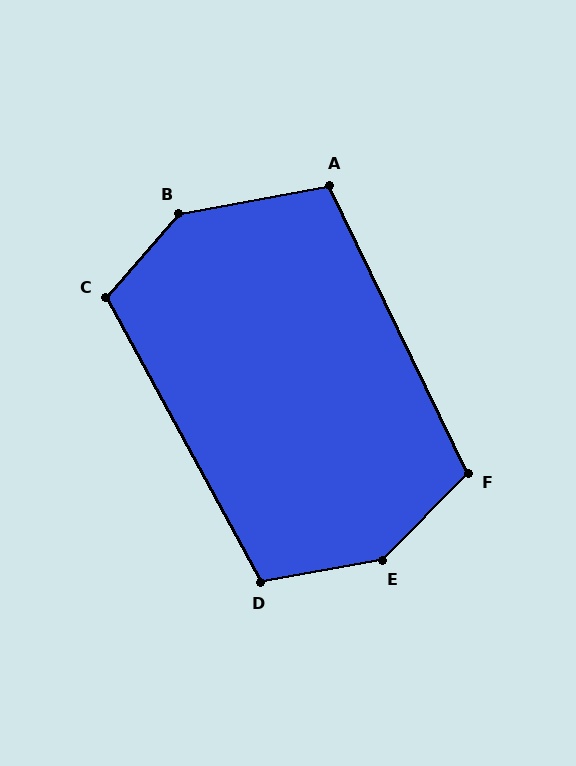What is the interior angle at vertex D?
Approximately 108 degrees (obtuse).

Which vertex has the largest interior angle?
E, at approximately 144 degrees.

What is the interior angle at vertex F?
Approximately 110 degrees (obtuse).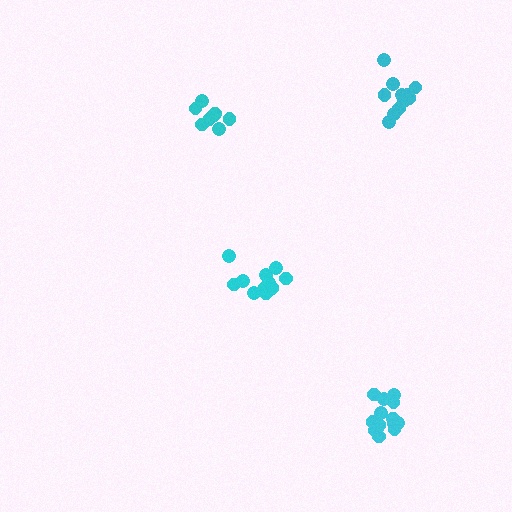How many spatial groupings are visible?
There are 4 spatial groupings.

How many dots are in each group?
Group 1: 11 dots, Group 2: 11 dots, Group 3: 9 dots, Group 4: 14 dots (45 total).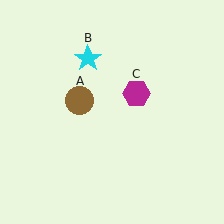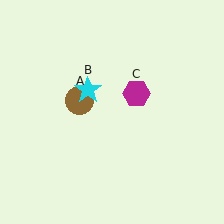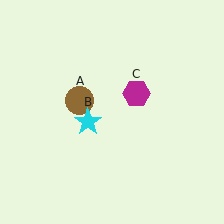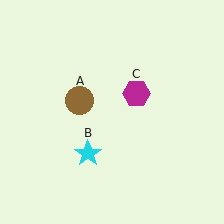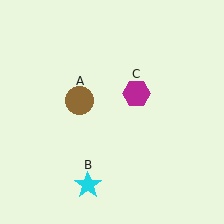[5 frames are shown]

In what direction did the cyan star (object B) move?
The cyan star (object B) moved down.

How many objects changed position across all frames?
1 object changed position: cyan star (object B).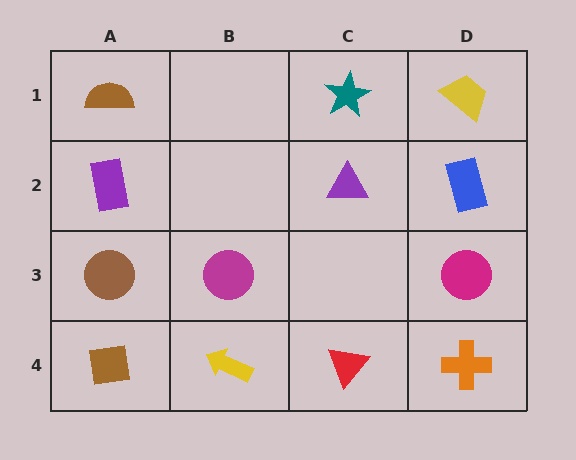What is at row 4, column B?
A yellow arrow.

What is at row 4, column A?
A brown square.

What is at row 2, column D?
A blue rectangle.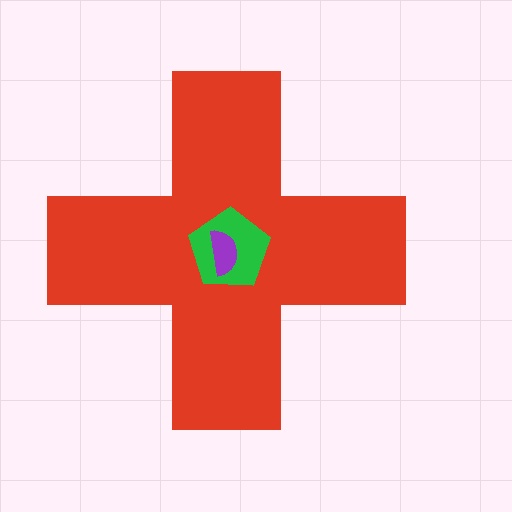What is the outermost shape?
The red cross.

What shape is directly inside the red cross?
The green pentagon.